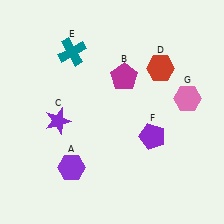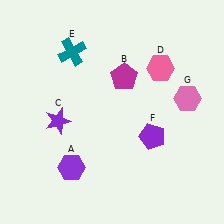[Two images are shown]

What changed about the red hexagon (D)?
In Image 1, D is red. In Image 2, it changed to pink.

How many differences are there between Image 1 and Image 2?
There is 1 difference between the two images.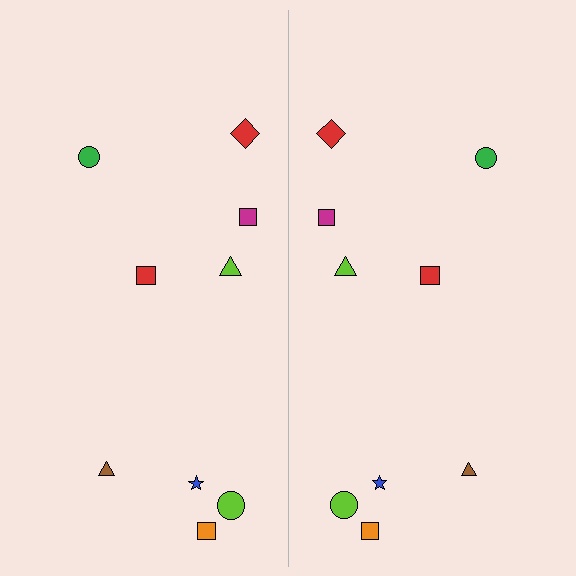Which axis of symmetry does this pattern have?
The pattern has a vertical axis of symmetry running through the center of the image.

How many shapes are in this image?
There are 18 shapes in this image.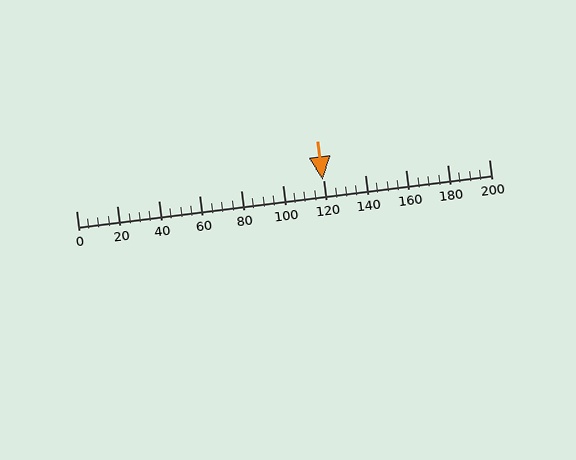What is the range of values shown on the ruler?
The ruler shows values from 0 to 200.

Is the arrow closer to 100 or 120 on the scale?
The arrow is closer to 120.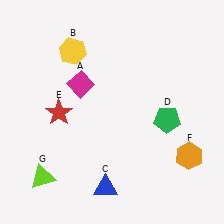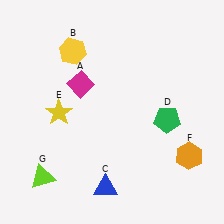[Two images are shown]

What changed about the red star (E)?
In Image 1, E is red. In Image 2, it changed to yellow.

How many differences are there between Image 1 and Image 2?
There is 1 difference between the two images.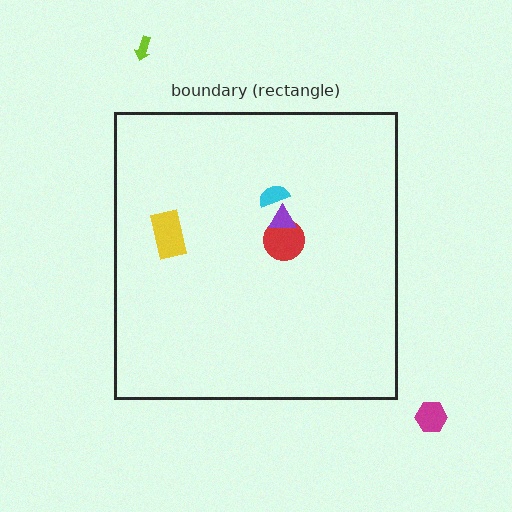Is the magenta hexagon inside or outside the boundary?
Outside.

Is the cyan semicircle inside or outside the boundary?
Inside.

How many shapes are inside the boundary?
4 inside, 2 outside.